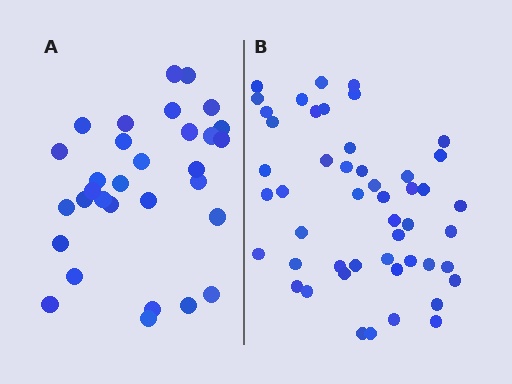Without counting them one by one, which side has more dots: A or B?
Region B (the right region) has more dots.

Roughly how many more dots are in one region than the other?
Region B has approximately 20 more dots than region A.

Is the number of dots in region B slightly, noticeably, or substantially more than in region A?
Region B has substantially more. The ratio is roughly 1.6 to 1.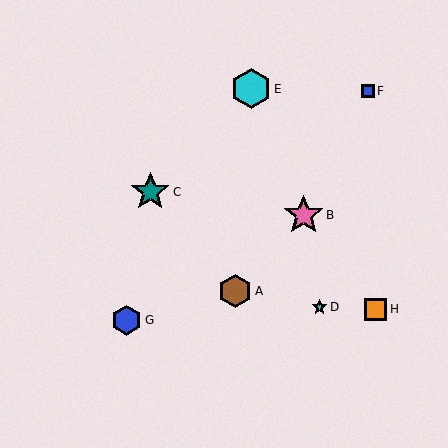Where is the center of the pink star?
The center of the pink star is at (304, 215).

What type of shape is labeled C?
Shape C is a teal star.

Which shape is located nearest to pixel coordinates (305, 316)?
The cyan star (labeled D) at (319, 307) is nearest to that location.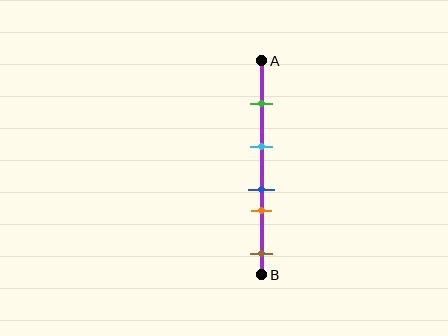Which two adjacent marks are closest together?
The blue and orange marks are the closest adjacent pair.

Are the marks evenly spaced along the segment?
No, the marks are not evenly spaced.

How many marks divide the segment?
There are 5 marks dividing the segment.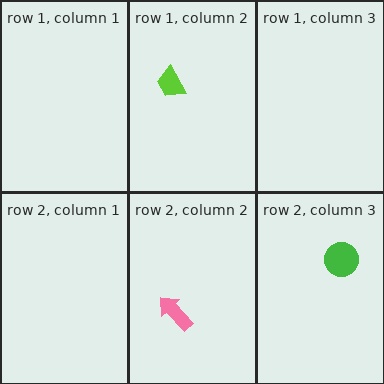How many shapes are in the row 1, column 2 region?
1.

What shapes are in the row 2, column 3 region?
The green circle.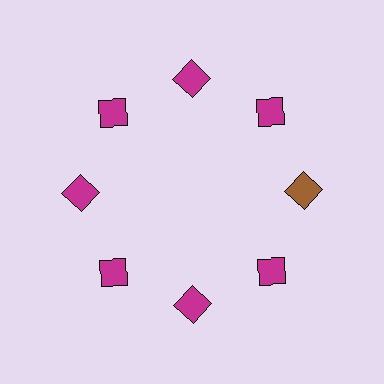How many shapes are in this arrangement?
There are 8 shapes arranged in a ring pattern.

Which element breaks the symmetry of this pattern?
The brown square at roughly the 3 o'clock position breaks the symmetry. All other shapes are magenta squares.